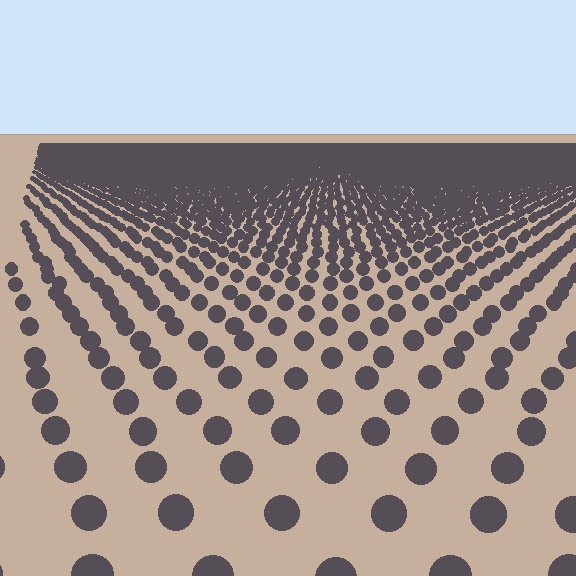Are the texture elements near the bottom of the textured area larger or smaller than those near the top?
Larger. Near the bottom, elements are closer to the viewer and appear at a bigger on-screen size.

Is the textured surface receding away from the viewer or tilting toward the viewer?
The surface is receding away from the viewer. Texture elements get smaller and denser toward the top.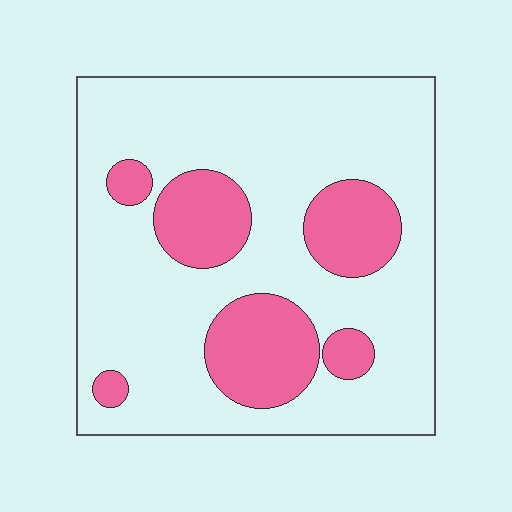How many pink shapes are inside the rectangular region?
6.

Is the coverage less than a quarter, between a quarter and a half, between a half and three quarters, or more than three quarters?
Less than a quarter.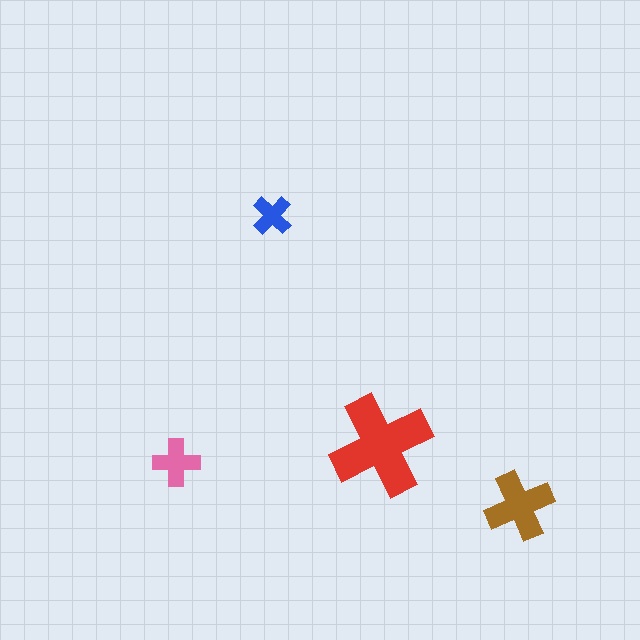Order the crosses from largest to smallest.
the red one, the brown one, the pink one, the blue one.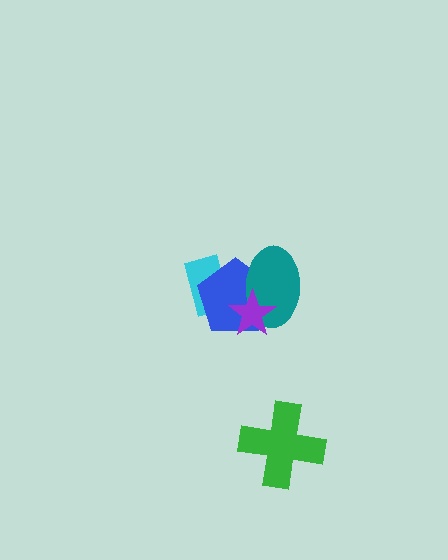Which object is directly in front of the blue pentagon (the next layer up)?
The teal ellipse is directly in front of the blue pentagon.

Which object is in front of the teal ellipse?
The purple star is in front of the teal ellipse.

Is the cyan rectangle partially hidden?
Yes, it is partially covered by another shape.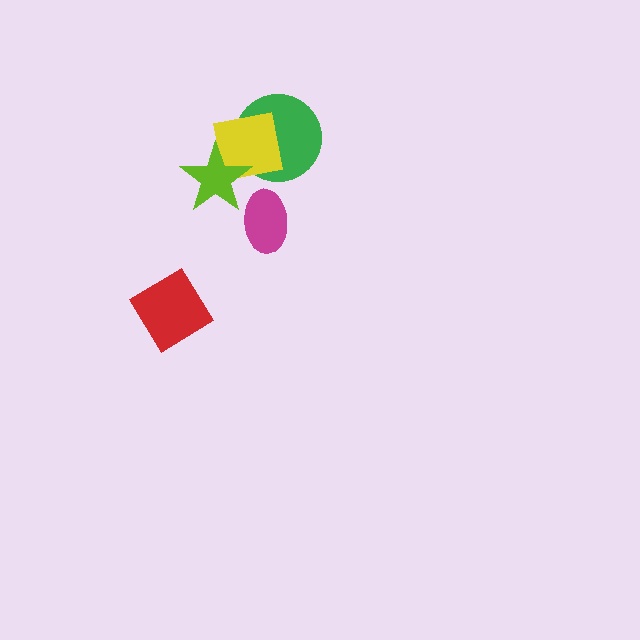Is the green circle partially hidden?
Yes, it is partially covered by another shape.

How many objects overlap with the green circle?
1 object overlaps with the green circle.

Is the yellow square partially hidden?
Yes, it is partially covered by another shape.